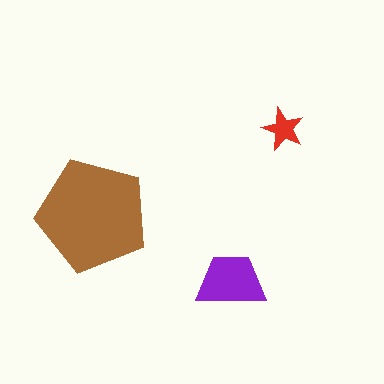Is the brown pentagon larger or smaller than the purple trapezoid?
Larger.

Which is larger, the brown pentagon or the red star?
The brown pentagon.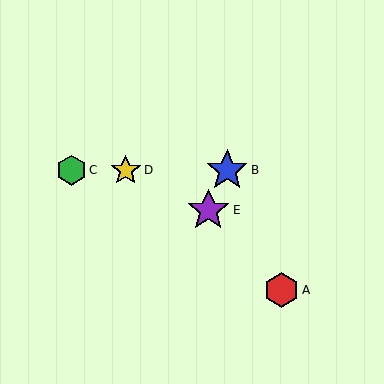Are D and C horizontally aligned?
Yes, both are at y≈170.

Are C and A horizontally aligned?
No, C is at y≈170 and A is at y≈290.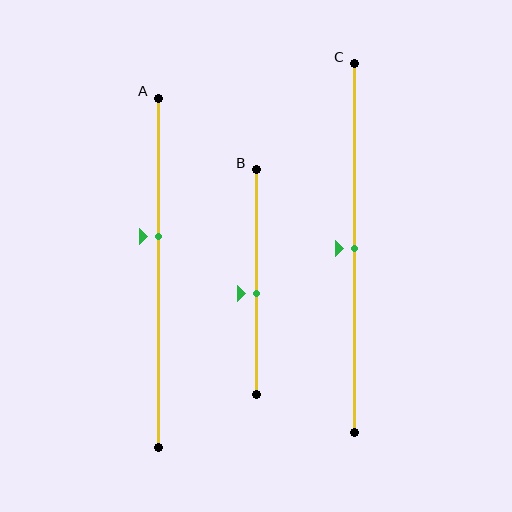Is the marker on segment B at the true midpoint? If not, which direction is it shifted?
No, the marker on segment B is shifted downward by about 5% of the segment length.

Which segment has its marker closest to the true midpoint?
Segment C has its marker closest to the true midpoint.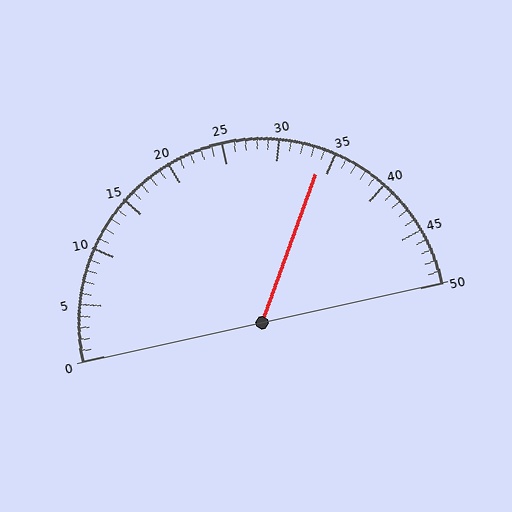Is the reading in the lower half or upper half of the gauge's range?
The reading is in the upper half of the range (0 to 50).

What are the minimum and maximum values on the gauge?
The gauge ranges from 0 to 50.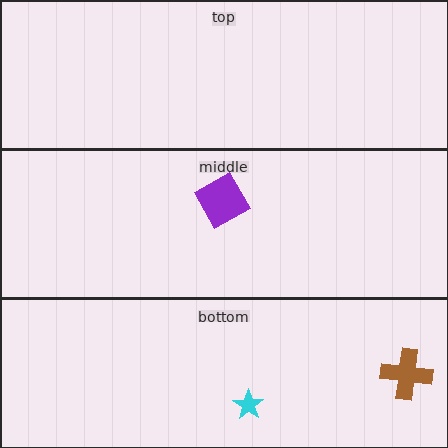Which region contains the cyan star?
The bottom region.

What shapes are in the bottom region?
The brown cross, the cyan star.